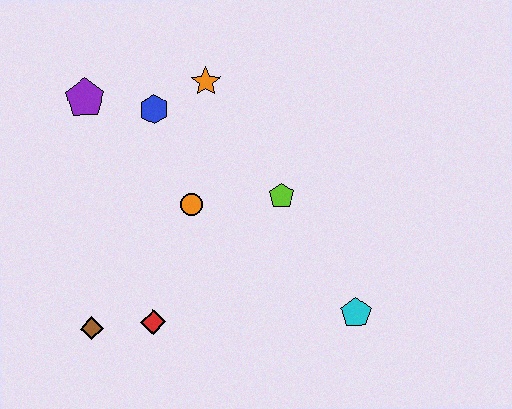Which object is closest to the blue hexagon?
The orange star is closest to the blue hexagon.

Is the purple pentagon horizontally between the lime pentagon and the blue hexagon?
No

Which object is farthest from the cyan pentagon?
The purple pentagon is farthest from the cyan pentagon.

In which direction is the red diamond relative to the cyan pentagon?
The red diamond is to the left of the cyan pentagon.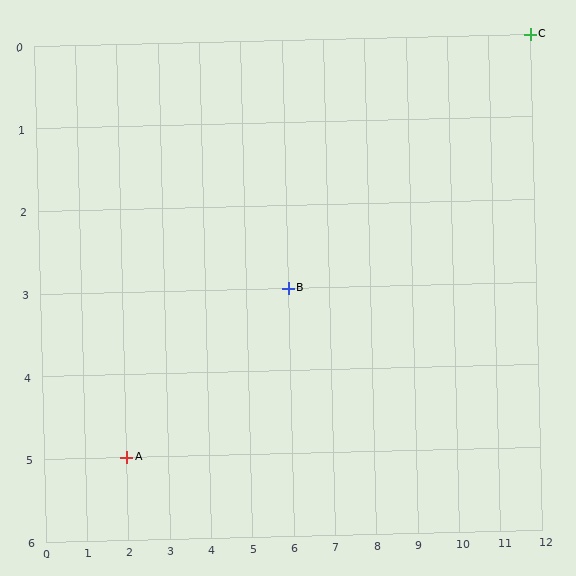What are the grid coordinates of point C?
Point C is at grid coordinates (12, 0).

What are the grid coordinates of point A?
Point A is at grid coordinates (2, 5).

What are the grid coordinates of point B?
Point B is at grid coordinates (6, 3).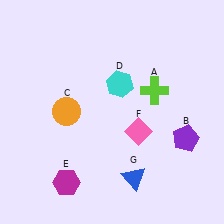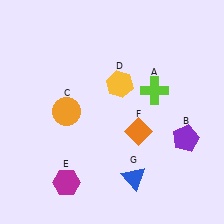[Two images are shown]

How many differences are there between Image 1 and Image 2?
There are 2 differences between the two images.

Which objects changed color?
D changed from cyan to yellow. F changed from pink to orange.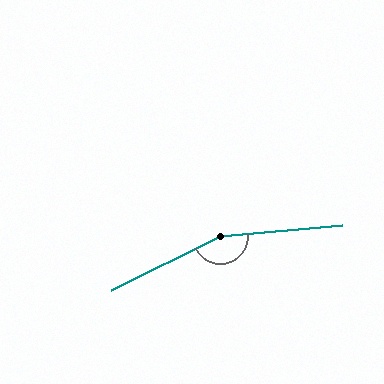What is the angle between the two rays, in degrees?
Approximately 158 degrees.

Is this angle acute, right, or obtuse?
It is obtuse.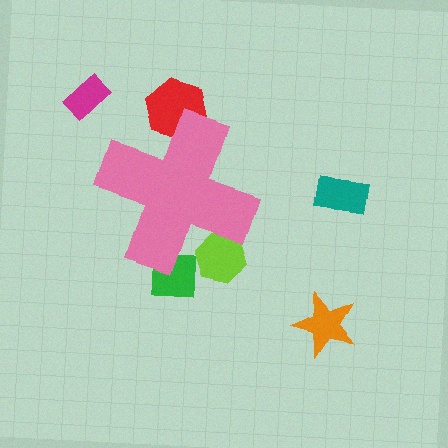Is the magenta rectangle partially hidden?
No, the magenta rectangle is fully visible.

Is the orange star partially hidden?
No, the orange star is fully visible.